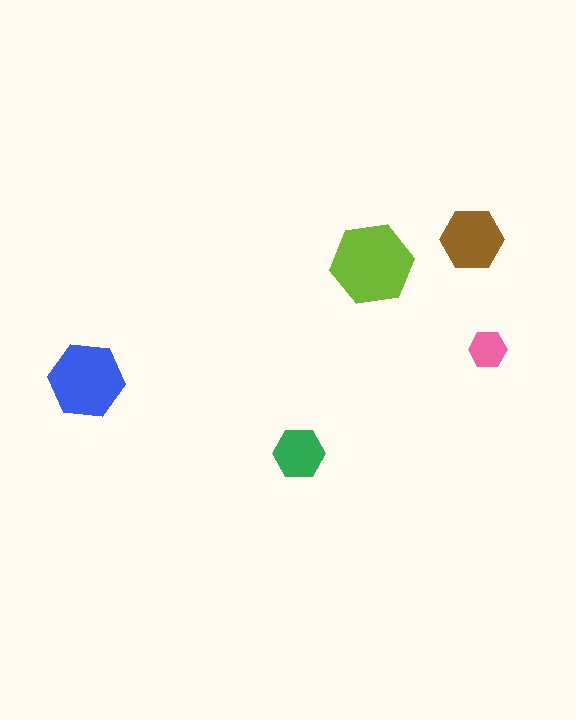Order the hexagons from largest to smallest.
the lime one, the blue one, the brown one, the green one, the pink one.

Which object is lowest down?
The green hexagon is bottommost.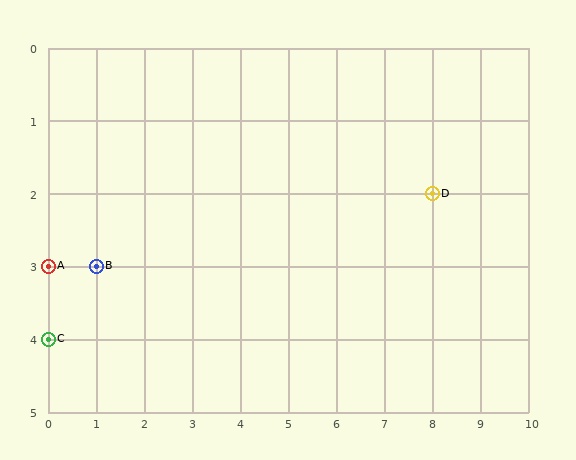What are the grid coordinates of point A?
Point A is at grid coordinates (0, 3).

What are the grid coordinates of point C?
Point C is at grid coordinates (0, 4).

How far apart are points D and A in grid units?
Points D and A are 8 columns and 1 row apart (about 8.1 grid units diagonally).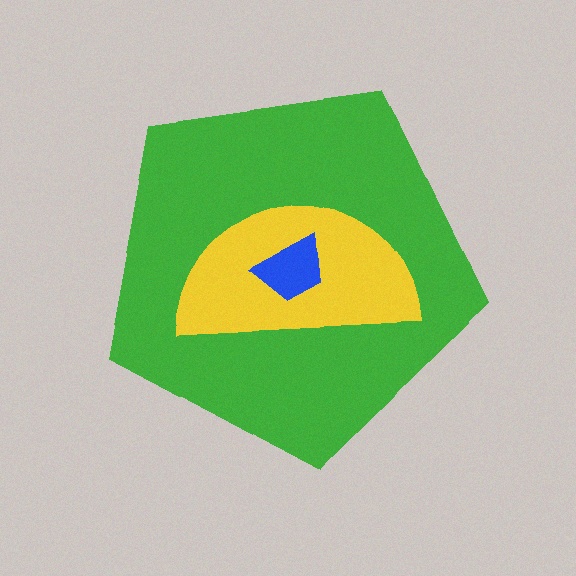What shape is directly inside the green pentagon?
The yellow semicircle.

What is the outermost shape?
The green pentagon.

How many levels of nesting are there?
3.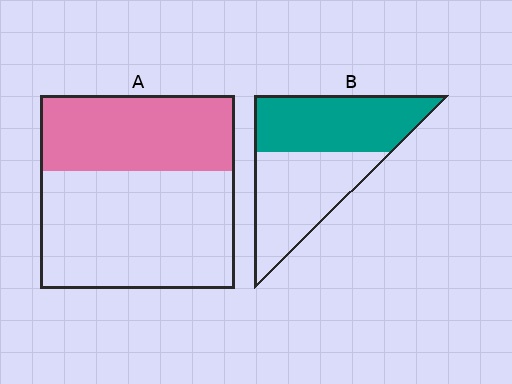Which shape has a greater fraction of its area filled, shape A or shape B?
Shape B.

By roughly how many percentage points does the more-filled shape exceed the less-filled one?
By roughly 10 percentage points (B over A).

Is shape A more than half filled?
No.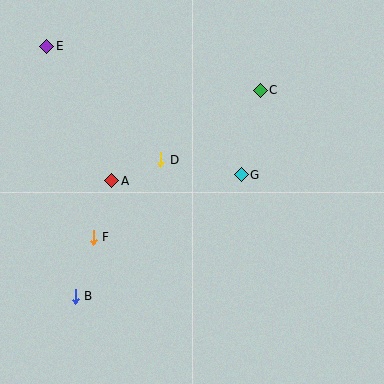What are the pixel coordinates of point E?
Point E is at (47, 46).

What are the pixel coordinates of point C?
Point C is at (260, 90).